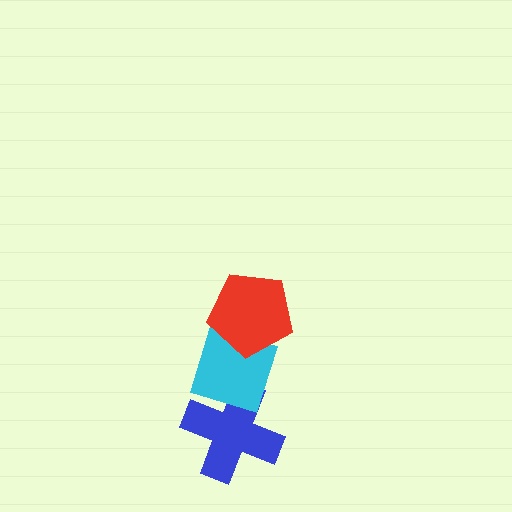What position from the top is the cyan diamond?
The cyan diamond is 2nd from the top.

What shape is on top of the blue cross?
The cyan diamond is on top of the blue cross.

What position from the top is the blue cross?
The blue cross is 3rd from the top.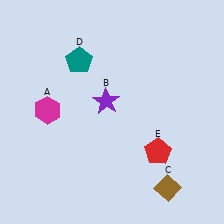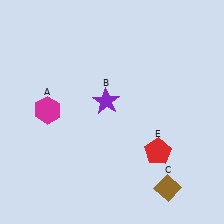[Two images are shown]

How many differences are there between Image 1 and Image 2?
There is 1 difference between the two images.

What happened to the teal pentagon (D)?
The teal pentagon (D) was removed in Image 2. It was in the top-left area of Image 1.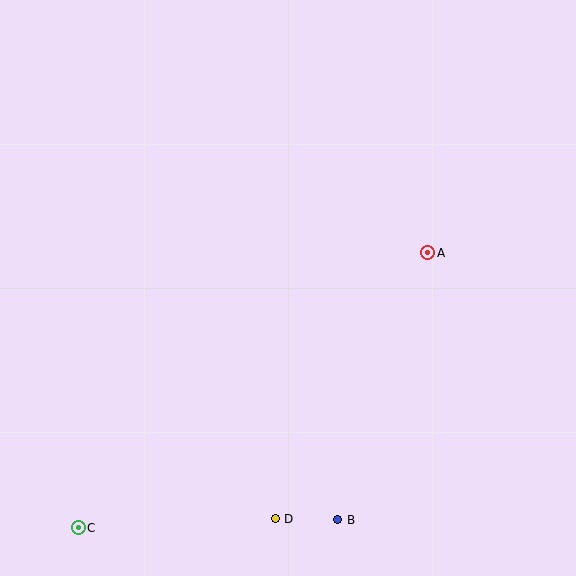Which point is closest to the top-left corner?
Point A is closest to the top-left corner.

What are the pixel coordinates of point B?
Point B is at (338, 520).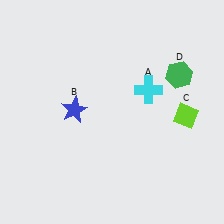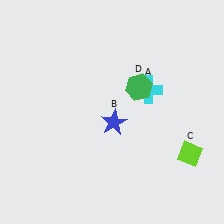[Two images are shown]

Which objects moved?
The objects that moved are: the blue star (B), the lime diamond (C), the green hexagon (D).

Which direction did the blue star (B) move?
The blue star (B) moved right.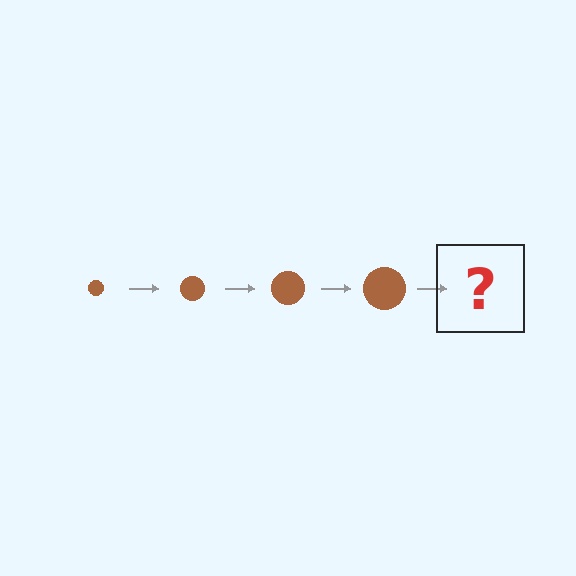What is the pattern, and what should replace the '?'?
The pattern is that the circle gets progressively larger each step. The '?' should be a brown circle, larger than the previous one.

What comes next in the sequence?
The next element should be a brown circle, larger than the previous one.